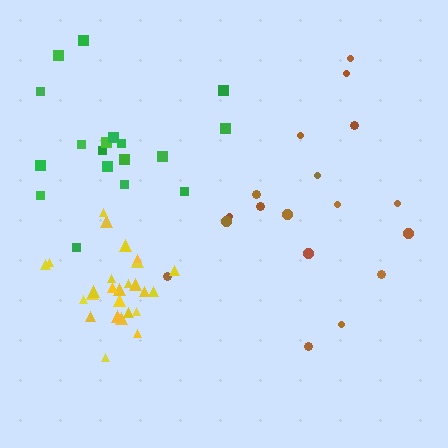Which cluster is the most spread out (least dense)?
Brown.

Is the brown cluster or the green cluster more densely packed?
Green.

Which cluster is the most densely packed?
Yellow.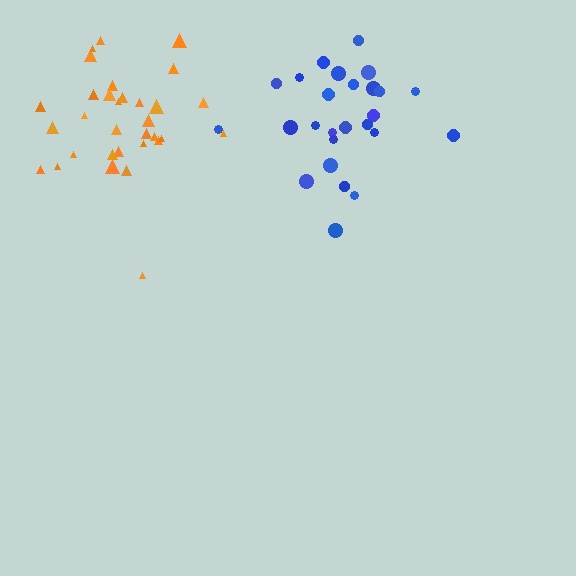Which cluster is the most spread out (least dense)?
Orange.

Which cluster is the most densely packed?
Blue.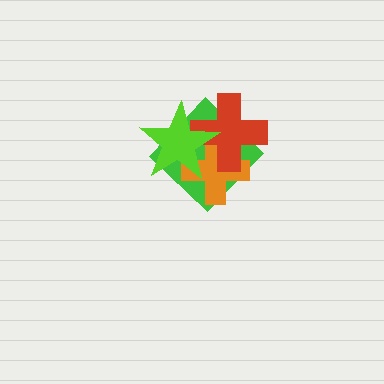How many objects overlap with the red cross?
3 objects overlap with the red cross.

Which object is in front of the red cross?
The lime star is in front of the red cross.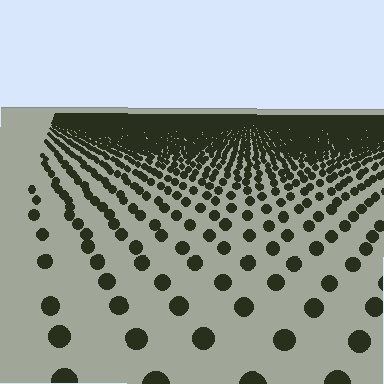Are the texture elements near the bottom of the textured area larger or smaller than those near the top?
Larger. Near the bottom, elements are closer to the viewer and appear at a bigger on-screen size.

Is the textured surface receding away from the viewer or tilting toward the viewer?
The surface is receding away from the viewer. Texture elements get smaller and denser toward the top.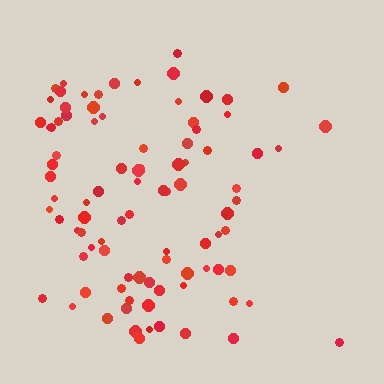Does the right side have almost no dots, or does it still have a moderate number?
Still a moderate number, just noticeably fewer than the left.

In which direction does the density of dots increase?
From right to left, with the left side densest.